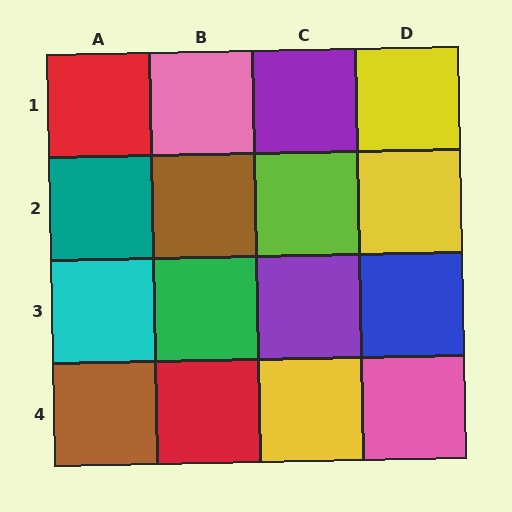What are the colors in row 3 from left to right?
Cyan, green, purple, blue.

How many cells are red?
2 cells are red.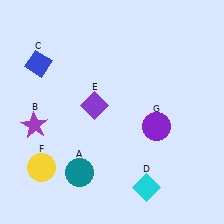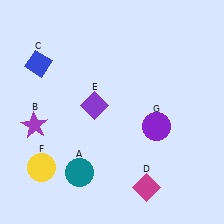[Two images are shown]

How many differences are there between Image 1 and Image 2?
There is 1 difference between the two images.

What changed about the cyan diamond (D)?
In Image 1, D is cyan. In Image 2, it changed to magenta.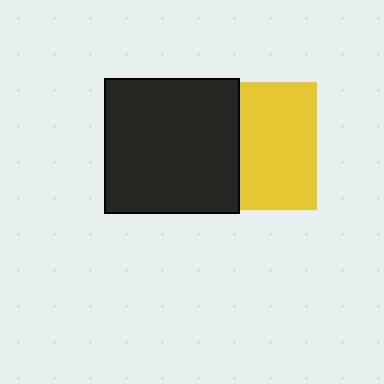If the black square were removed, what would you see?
You would see the complete yellow square.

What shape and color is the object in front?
The object in front is a black square.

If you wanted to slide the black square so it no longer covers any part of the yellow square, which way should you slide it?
Slide it left — that is the most direct way to separate the two shapes.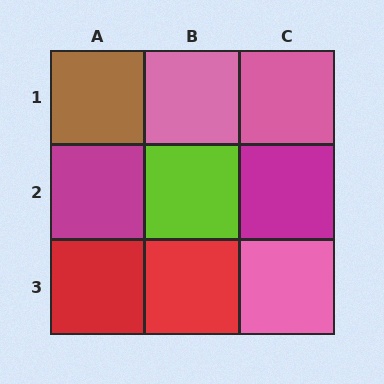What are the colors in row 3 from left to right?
Red, red, pink.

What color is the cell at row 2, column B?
Lime.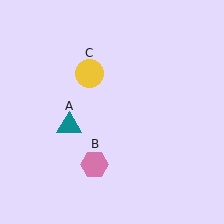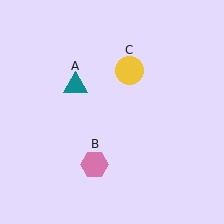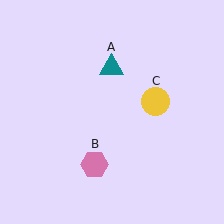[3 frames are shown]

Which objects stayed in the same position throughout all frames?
Pink hexagon (object B) remained stationary.